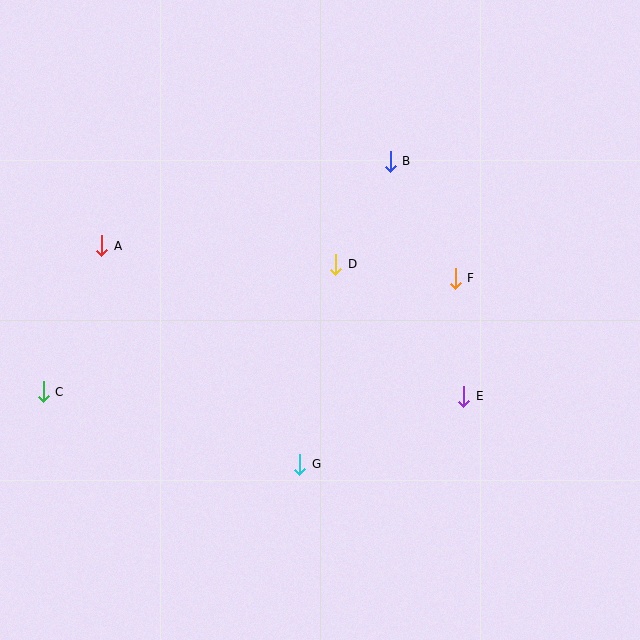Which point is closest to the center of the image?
Point D at (336, 264) is closest to the center.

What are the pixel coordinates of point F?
Point F is at (455, 278).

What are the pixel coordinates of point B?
Point B is at (390, 161).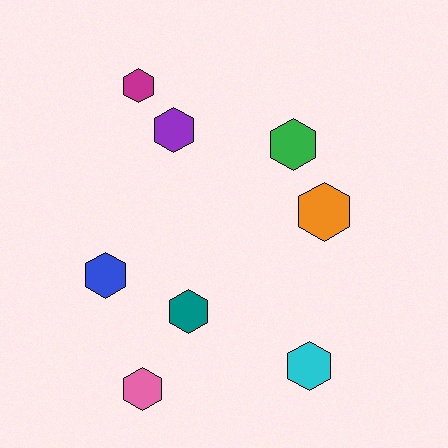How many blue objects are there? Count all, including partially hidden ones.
There is 1 blue object.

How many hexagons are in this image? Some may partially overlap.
There are 8 hexagons.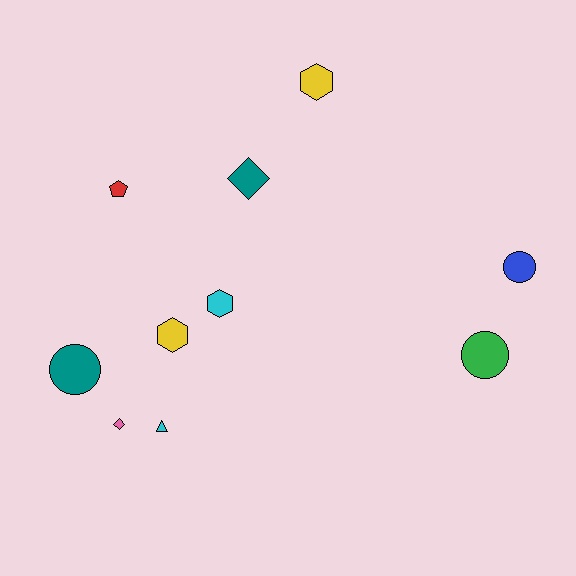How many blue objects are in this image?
There is 1 blue object.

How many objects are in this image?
There are 10 objects.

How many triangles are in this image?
There is 1 triangle.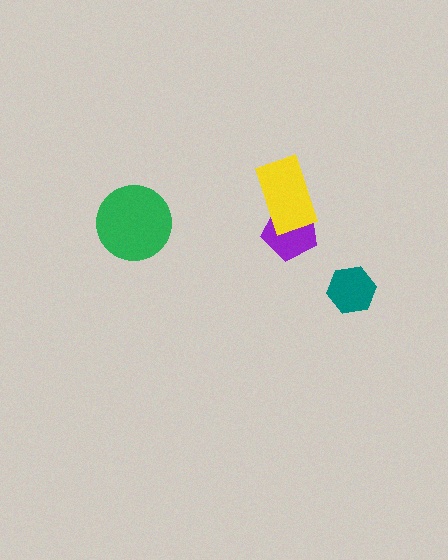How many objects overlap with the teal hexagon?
0 objects overlap with the teal hexagon.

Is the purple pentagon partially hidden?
Yes, it is partially covered by another shape.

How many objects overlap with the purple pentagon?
1 object overlaps with the purple pentagon.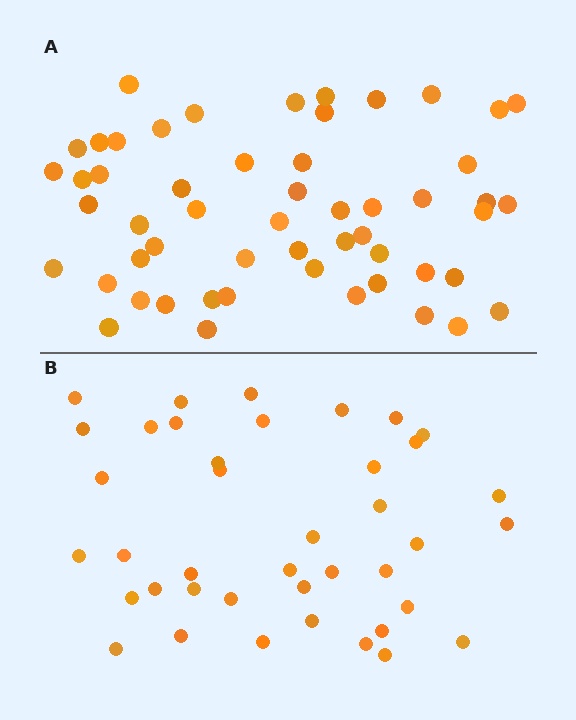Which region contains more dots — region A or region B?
Region A (the top region) has more dots.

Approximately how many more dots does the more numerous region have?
Region A has approximately 15 more dots than region B.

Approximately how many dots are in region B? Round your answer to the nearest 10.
About 40 dots.